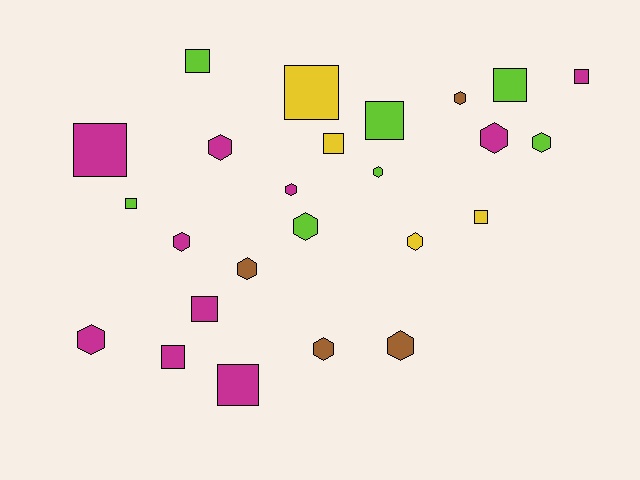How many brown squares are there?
There are no brown squares.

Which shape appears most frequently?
Hexagon, with 13 objects.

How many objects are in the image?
There are 25 objects.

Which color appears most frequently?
Magenta, with 10 objects.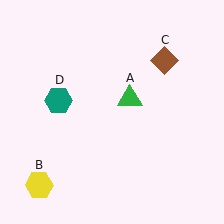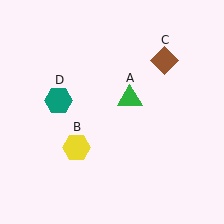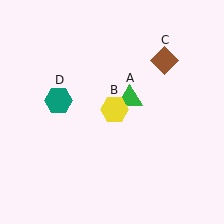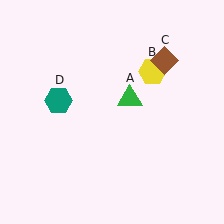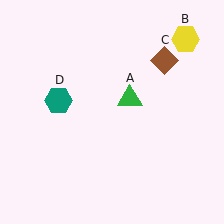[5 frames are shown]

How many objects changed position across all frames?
1 object changed position: yellow hexagon (object B).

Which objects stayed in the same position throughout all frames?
Green triangle (object A) and brown diamond (object C) and teal hexagon (object D) remained stationary.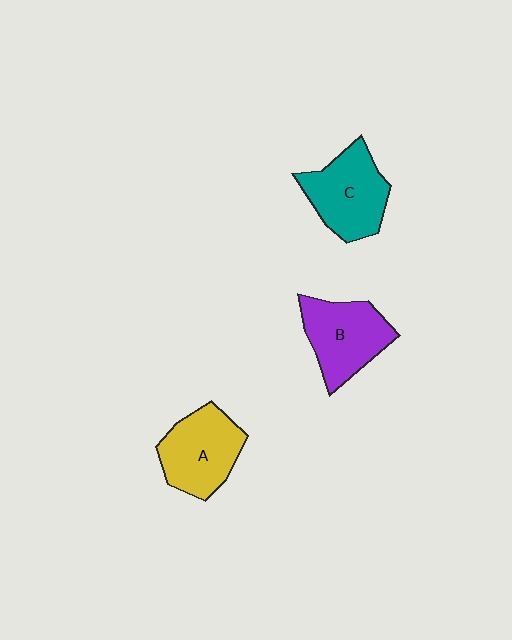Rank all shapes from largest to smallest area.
From largest to smallest: C (teal), B (purple), A (yellow).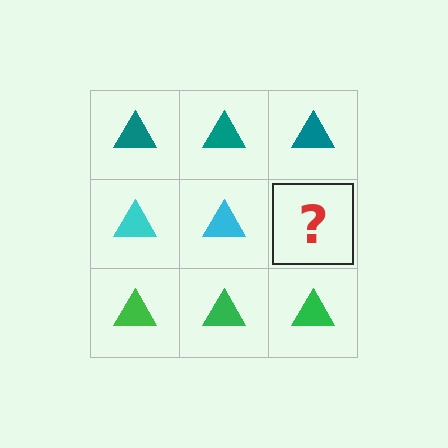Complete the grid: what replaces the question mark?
The question mark should be replaced with a cyan triangle.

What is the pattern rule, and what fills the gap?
The rule is that each row has a consistent color. The gap should be filled with a cyan triangle.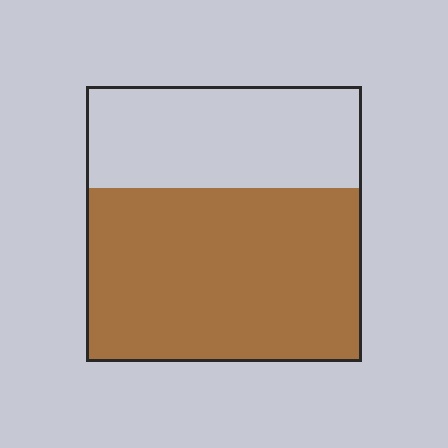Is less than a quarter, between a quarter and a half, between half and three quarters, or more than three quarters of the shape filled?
Between half and three quarters.